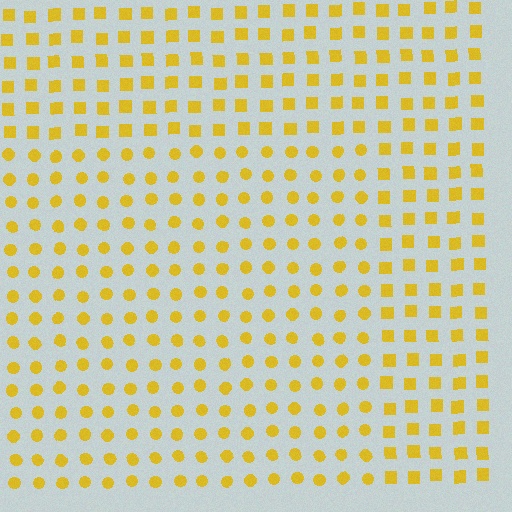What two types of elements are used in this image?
The image uses circles inside the rectangle region and squares outside it.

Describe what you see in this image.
The image is filled with small yellow elements arranged in a uniform grid. A rectangle-shaped region contains circles, while the surrounding area contains squares. The boundary is defined purely by the change in element shape.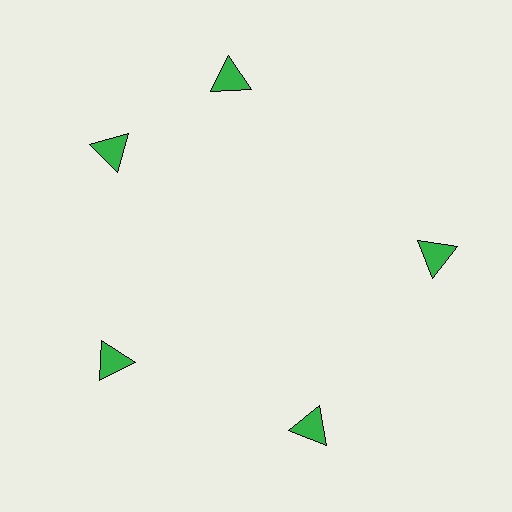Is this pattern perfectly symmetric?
No. The 5 green triangles are arranged in a ring, but one element near the 1 o'clock position is rotated out of alignment along the ring, breaking the 5-fold rotational symmetry.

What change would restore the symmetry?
The symmetry would be restored by rotating it back into even spacing with its neighbors so that all 5 triangles sit at equal angles and equal distance from the center.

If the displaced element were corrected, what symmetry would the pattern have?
It would have 5-fold rotational symmetry — the pattern would map onto itself every 72 degrees.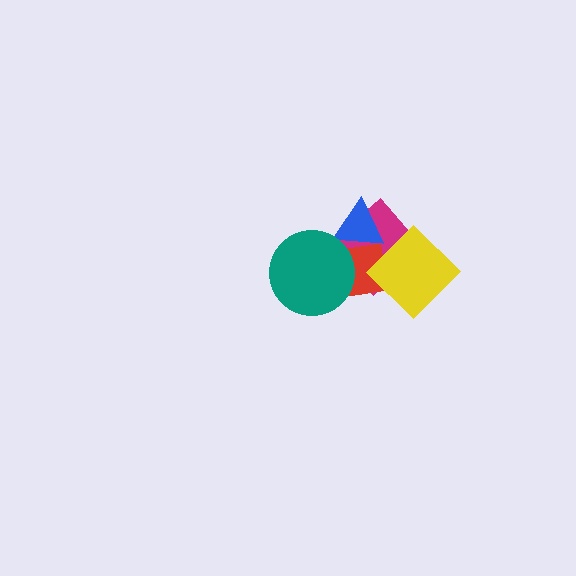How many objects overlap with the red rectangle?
4 objects overlap with the red rectangle.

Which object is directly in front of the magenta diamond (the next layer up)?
The red rectangle is directly in front of the magenta diamond.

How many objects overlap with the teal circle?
2 objects overlap with the teal circle.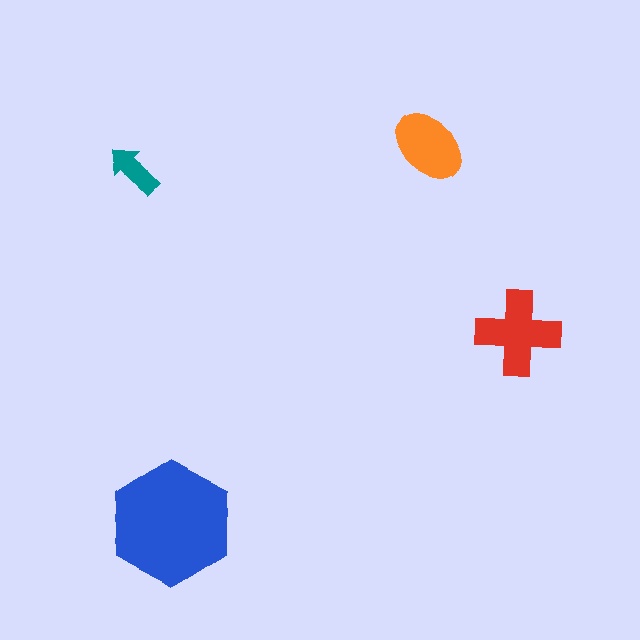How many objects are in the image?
There are 4 objects in the image.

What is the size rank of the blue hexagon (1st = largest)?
1st.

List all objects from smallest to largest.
The teal arrow, the orange ellipse, the red cross, the blue hexagon.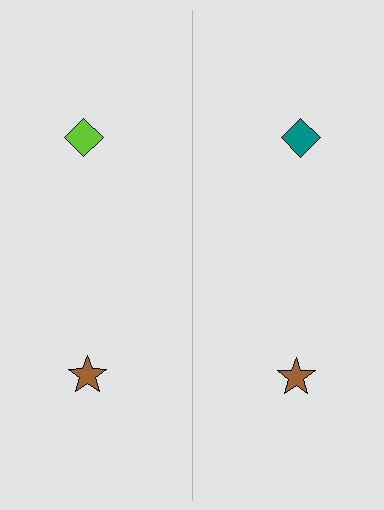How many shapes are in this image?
There are 4 shapes in this image.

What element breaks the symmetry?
The teal diamond on the right side breaks the symmetry — its mirror counterpart is lime.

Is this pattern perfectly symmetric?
No, the pattern is not perfectly symmetric. The teal diamond on the right side breaks the symmetry — its mirror counterpart is lime.